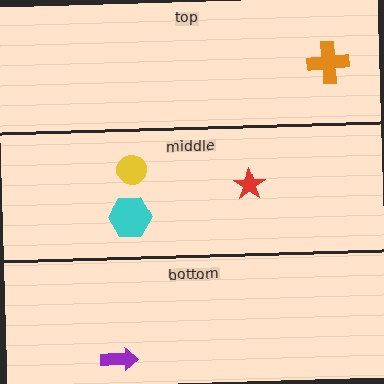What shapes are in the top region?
The orange cross.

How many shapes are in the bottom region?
1.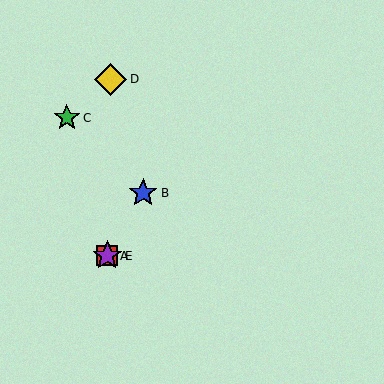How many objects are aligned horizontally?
2 objects (A, E) are aligned horizontally.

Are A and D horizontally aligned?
No, A is at y≈256 and D is at y≈79.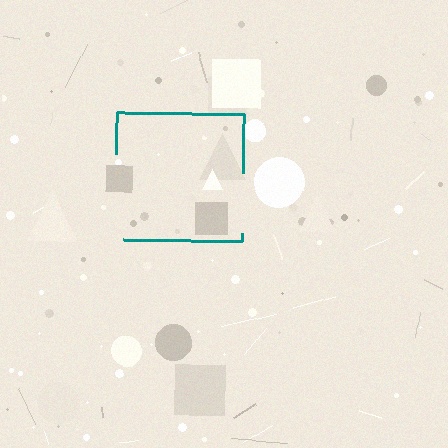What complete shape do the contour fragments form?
The contour fragments form a square.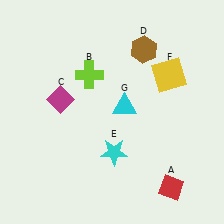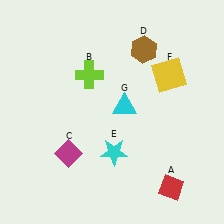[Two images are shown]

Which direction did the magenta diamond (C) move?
The magenta diamond (C) moved down.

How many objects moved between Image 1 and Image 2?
1 object moved between the two images.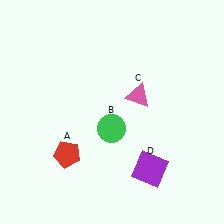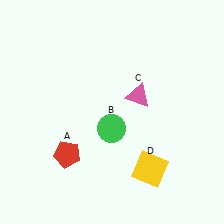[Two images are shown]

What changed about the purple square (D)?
In Image 1, D is purple. In Image 2, it changed to yellow.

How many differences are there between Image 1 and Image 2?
There is 1 difference between the two images.